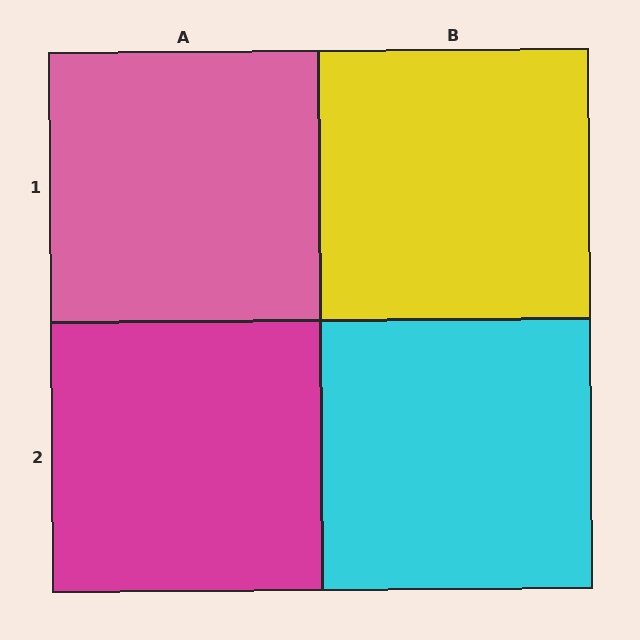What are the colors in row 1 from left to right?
Pink, yellow.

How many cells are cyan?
1 cell is cyan.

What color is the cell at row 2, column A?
Magenta.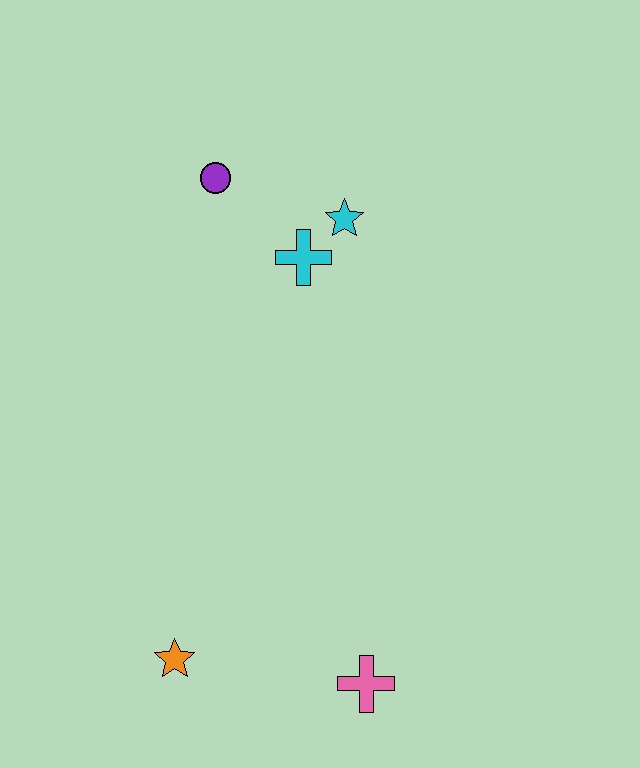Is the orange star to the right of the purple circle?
No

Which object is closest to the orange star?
The pink cross is closest to the orange star.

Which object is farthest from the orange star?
The purple circle is farthest from the orange star.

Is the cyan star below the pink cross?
No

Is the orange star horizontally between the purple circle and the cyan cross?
No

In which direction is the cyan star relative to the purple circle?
The cyan star is to the right of the purple circle.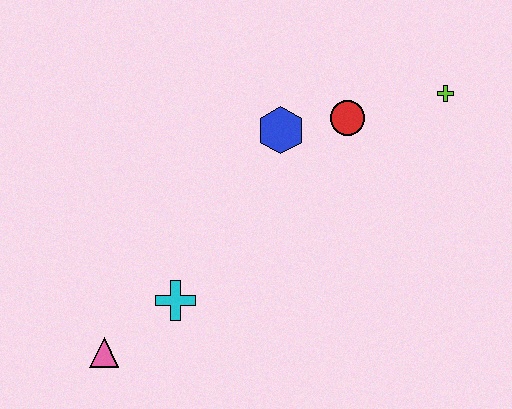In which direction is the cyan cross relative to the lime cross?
The cyan cross is to the left of the lime cross.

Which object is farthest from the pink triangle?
The lime cross is farthest from the pink triangle.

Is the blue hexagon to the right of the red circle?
No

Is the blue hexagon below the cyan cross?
No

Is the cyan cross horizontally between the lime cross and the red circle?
No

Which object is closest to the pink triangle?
The cyan cross is closest to the pink triangle.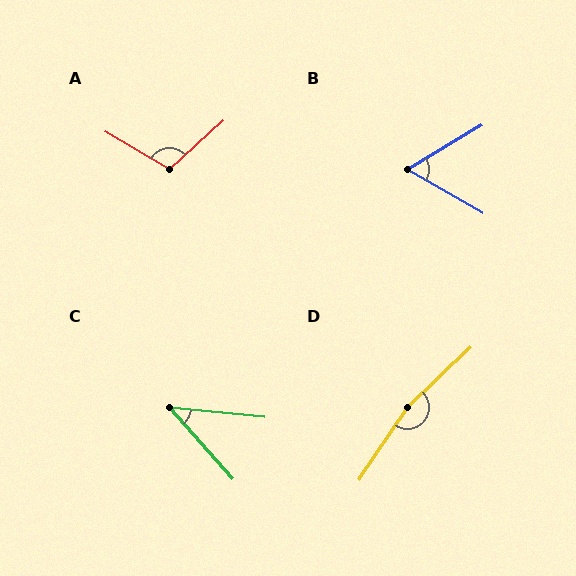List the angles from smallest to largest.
C (43°), B (61°), A (108°), D (167°).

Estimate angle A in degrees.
Approximately 108 degrees.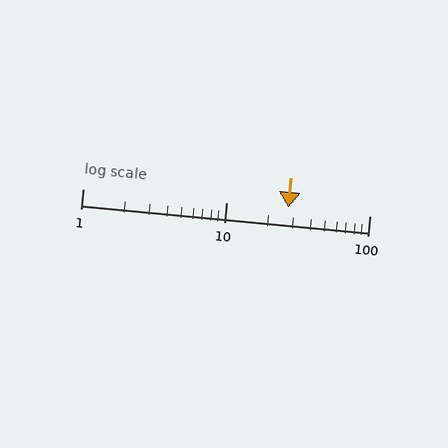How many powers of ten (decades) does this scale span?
The scale spans 2 decades, from 1 to 100.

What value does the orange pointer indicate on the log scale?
The pointer indicates approximately 27.